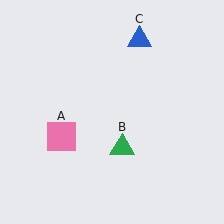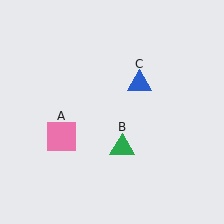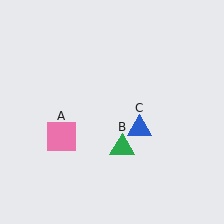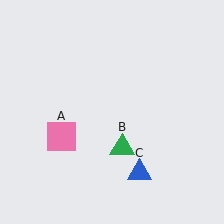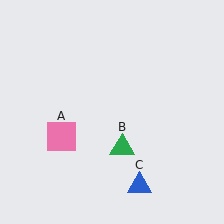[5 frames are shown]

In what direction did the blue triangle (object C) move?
The blue triangle (object C) moved down.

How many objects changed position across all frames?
1 object changed position: blue triangle (object C).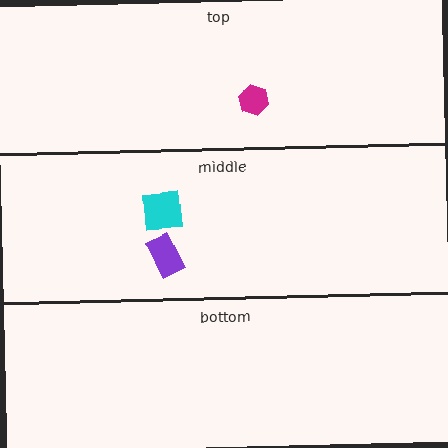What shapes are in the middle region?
The purple rectangle, the cyan square.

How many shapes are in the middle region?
2.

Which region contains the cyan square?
The middle region.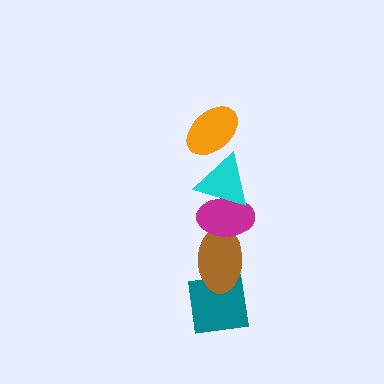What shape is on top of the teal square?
The brown ellipse is on top of the teal square.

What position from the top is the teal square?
The teal square is 5th from the top.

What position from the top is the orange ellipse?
The orange ellipse is 1st from the top.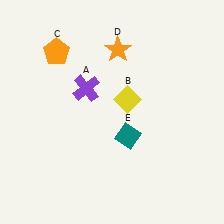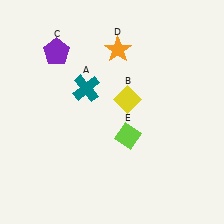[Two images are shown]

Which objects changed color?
A changed from purple to teal. C changed from orange to purple. E changed from teal to lime.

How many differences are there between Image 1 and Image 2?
There are 3 differences between the two images.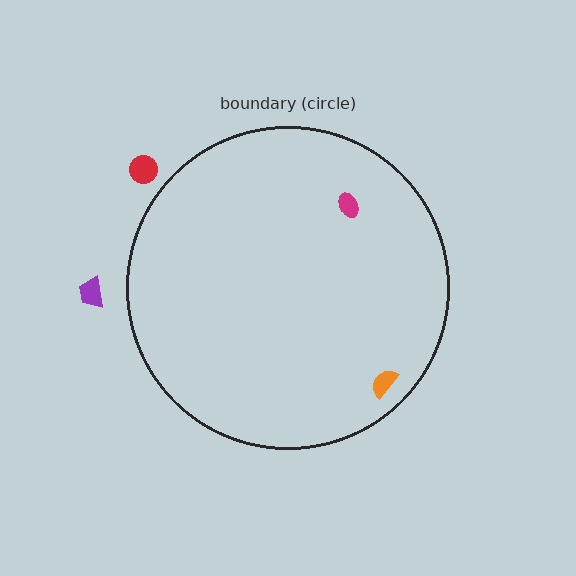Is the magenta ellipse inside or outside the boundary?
Inside.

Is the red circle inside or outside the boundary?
Outside.